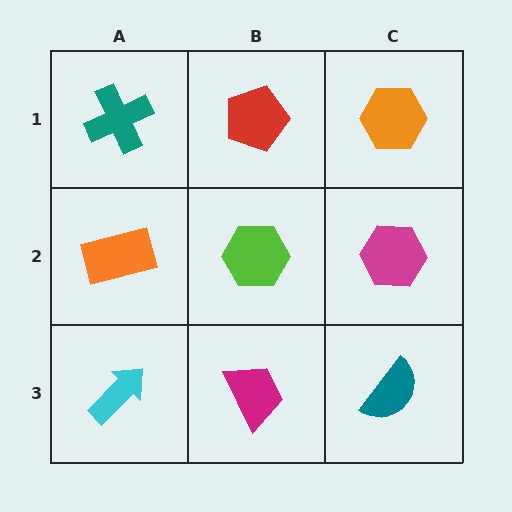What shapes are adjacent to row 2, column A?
A teal cross (row 1, column A), a cyan arrow (row 3, column A), a lime hexagon (row 2, column B).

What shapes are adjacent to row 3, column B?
A lime hexagon (row 2, column B), a cyan arrow (row 3, column A), a teal semicircle (row 3, column C).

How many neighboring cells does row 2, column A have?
3.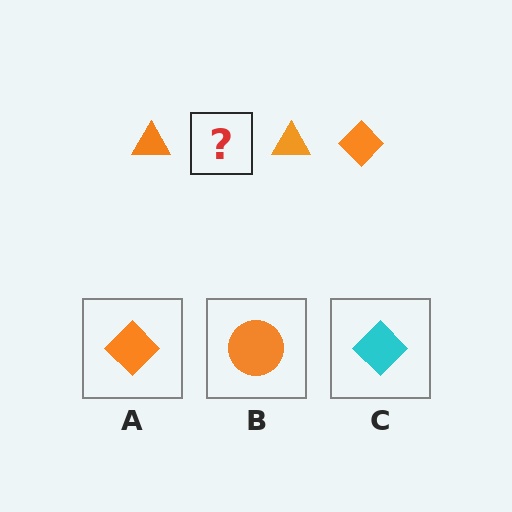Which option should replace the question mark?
Option A.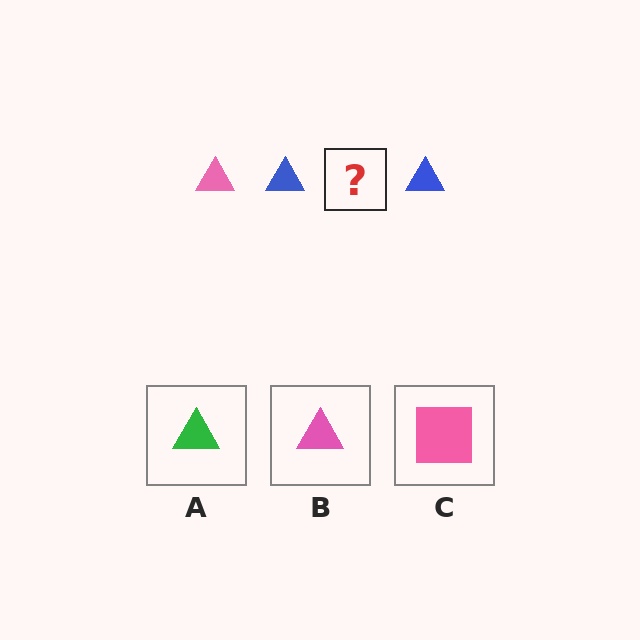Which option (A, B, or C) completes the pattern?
B.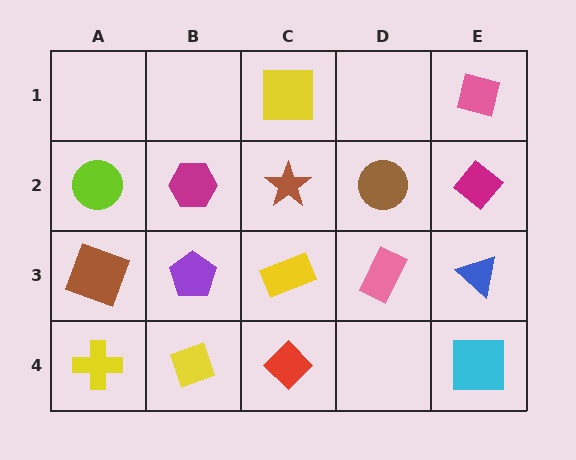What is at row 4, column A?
A yellow cross.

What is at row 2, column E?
A magenta diamond.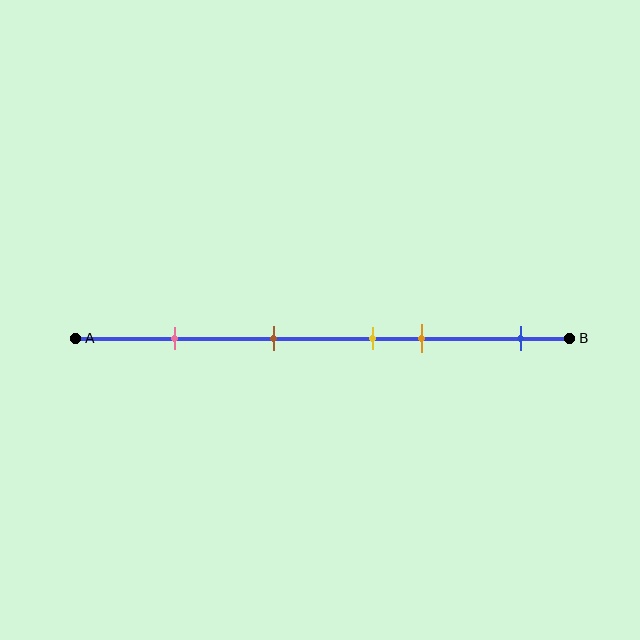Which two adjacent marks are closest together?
The yellow and orange marks are the closest adjacent pair.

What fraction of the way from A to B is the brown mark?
The brown mark is approximately 40% (0.4) of the way from A to B.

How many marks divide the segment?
There are 5 marks dividing the segment.